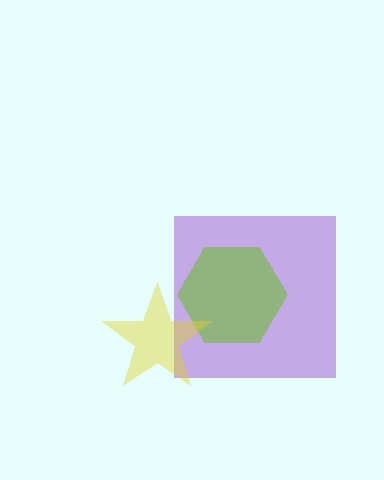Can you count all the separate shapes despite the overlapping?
Yes, there are 3 separate shapes.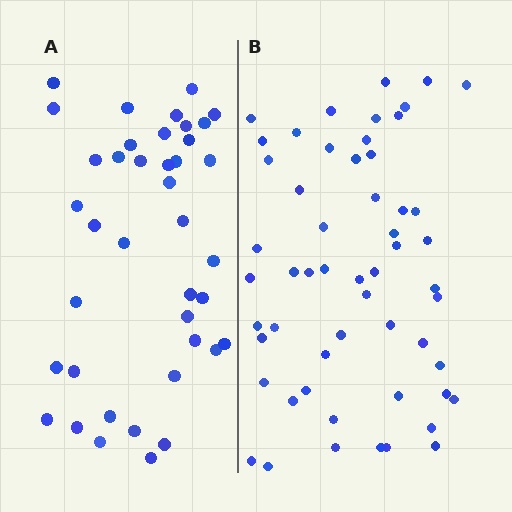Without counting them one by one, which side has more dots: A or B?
Region B (the right region) has more dots.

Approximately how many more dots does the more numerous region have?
Region B has approximately 15 more dots than region A.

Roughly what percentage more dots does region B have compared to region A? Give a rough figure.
About 40% more.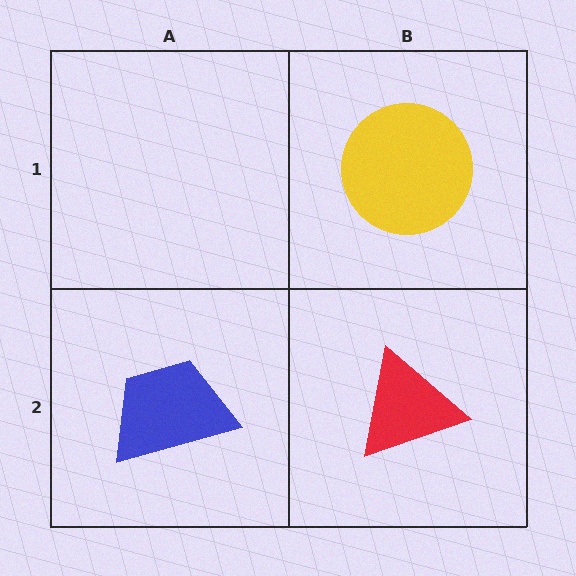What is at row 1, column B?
A yellow circle.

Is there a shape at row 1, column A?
No, that cell is empty.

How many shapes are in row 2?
2 shapes.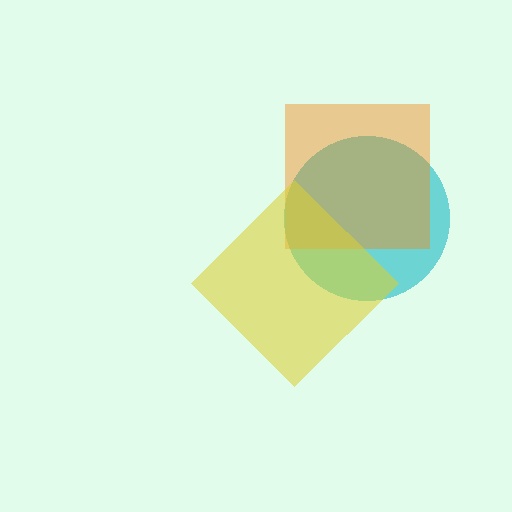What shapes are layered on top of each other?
The layered shapes are: a cyan circle, an orange square, a yellow diamond.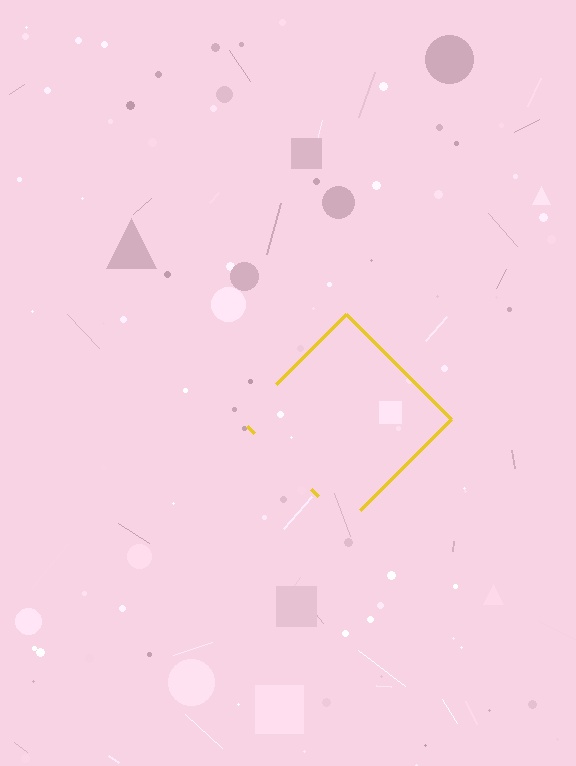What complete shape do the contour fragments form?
The contour fragments form a diamond.